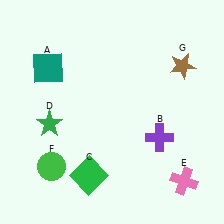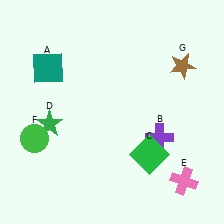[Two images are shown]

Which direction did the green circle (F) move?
The green circle (F) moved up.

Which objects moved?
The objects that moved are: the green square (C), the green circle (F).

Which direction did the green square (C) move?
The green square (C) moved right.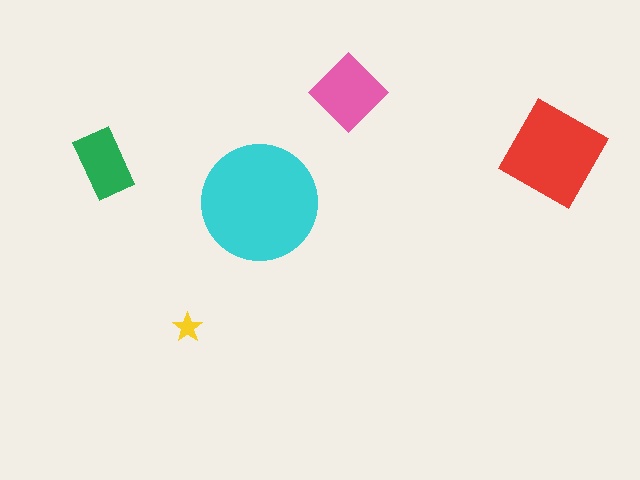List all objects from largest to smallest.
The cyan circle, the red square, the pink diamond, the green rectangle, the yellow star.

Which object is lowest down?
The yellow star is bottommost.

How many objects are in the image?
There are 5 objects in the image.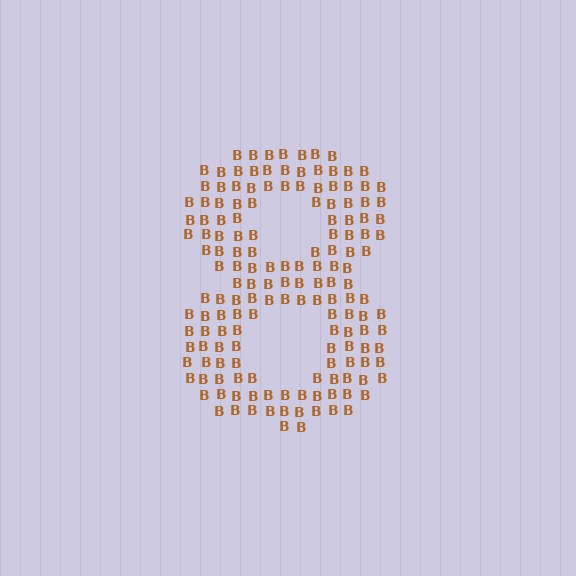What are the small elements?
The small elements are letter B's.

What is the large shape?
The large shape is the digit 8.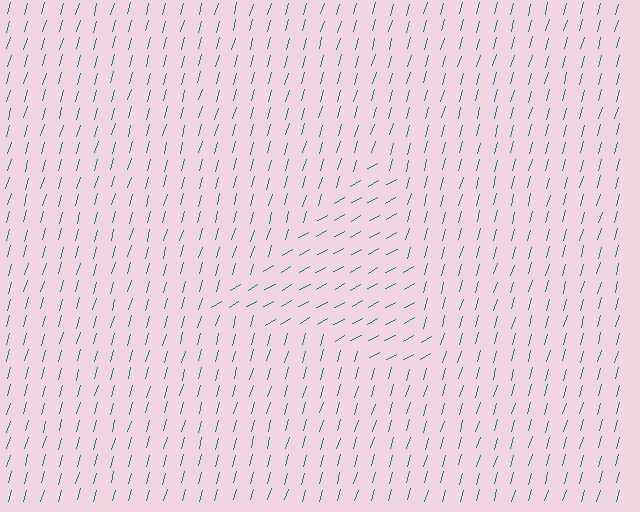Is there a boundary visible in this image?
Yes, there is a texture boundary formed by a change in line orientation.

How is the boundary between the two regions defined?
The boundary is defined purely by a change in line orientation (approximately 45 degrees difference). All lines are the same color and thickness.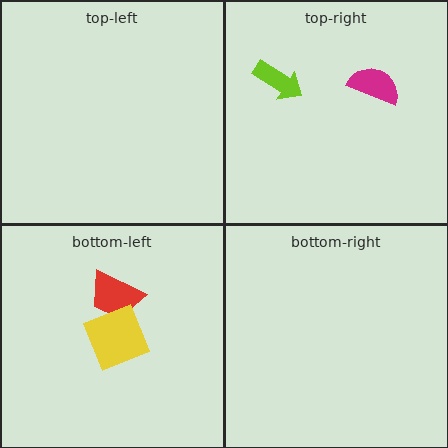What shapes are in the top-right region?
The lime arrow, the magenta semicircle.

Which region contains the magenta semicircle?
The top-right region.